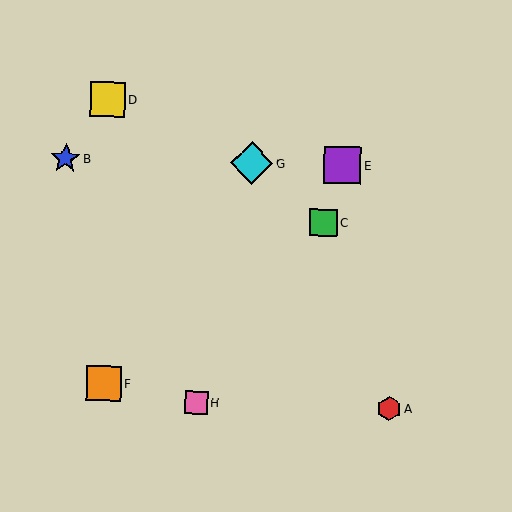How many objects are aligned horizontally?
3 objects (B, E, G) are aligned horizontally.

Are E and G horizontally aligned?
Yes, both are at y≈165.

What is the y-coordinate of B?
Object B is at y≈159.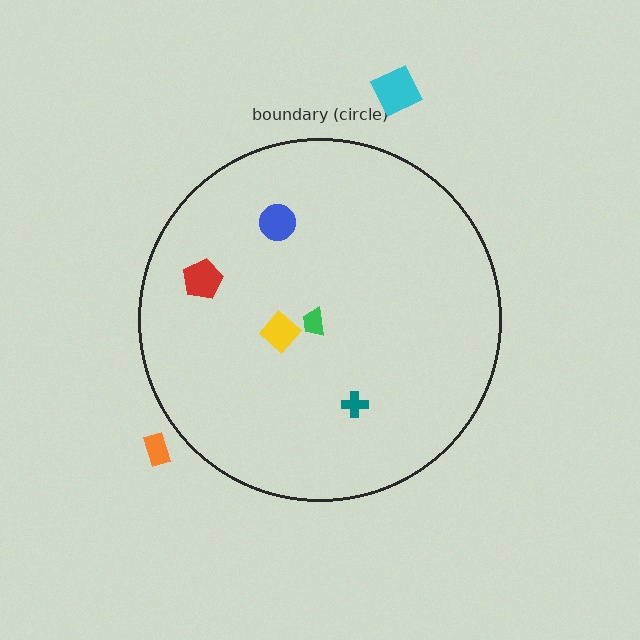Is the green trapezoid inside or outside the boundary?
Inside.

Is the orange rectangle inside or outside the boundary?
Outside.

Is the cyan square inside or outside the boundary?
Outside.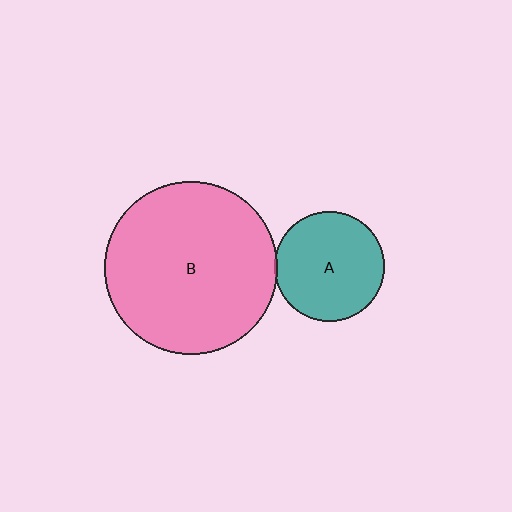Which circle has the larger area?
Circle B (pink).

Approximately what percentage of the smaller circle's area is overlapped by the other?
Approximately 5%.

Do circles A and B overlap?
Yes.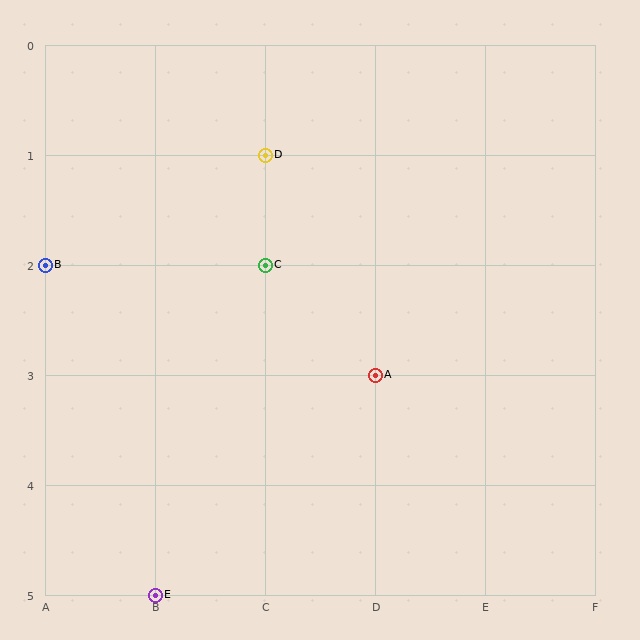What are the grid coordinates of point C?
Point C is at grid coordinates (C, 2).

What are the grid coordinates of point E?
Point E is at grid coordinates (B, 5).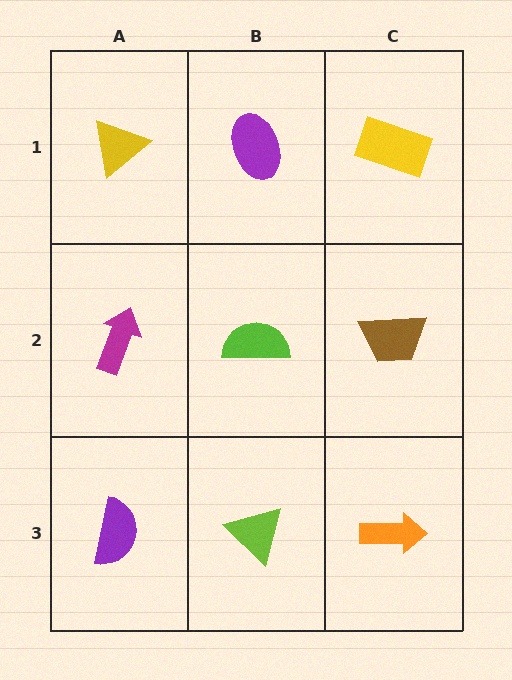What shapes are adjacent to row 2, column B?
A purple ellipse (row 1, column B), a lime triangle (row 3, column B), a magenta arrow (row 2, column A), a brown trapezoid (row 2, column C).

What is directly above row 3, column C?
A brown trapezoid.